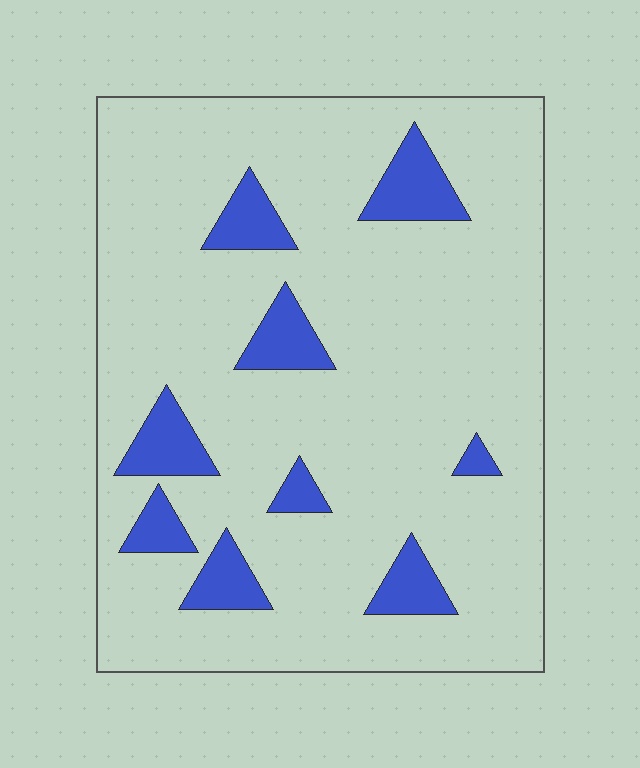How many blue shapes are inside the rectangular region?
9.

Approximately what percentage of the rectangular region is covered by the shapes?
Approximately 15%.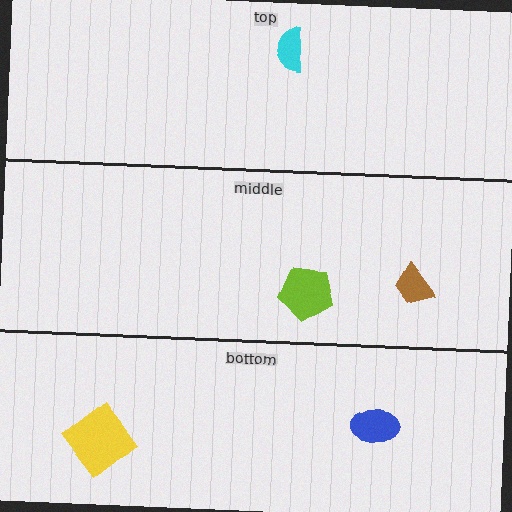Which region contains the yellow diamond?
The bottom region.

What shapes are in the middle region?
The lime pentagon, the brown trapezoid.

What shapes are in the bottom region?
The blue ellipse, the yellow diamond.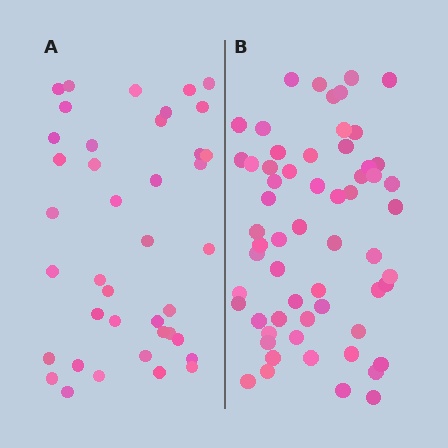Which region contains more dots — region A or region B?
Region B (the right region) has more dots.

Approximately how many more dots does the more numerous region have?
Region B has approximately 20 more dots than region A.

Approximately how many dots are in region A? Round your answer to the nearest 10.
About 40 dots.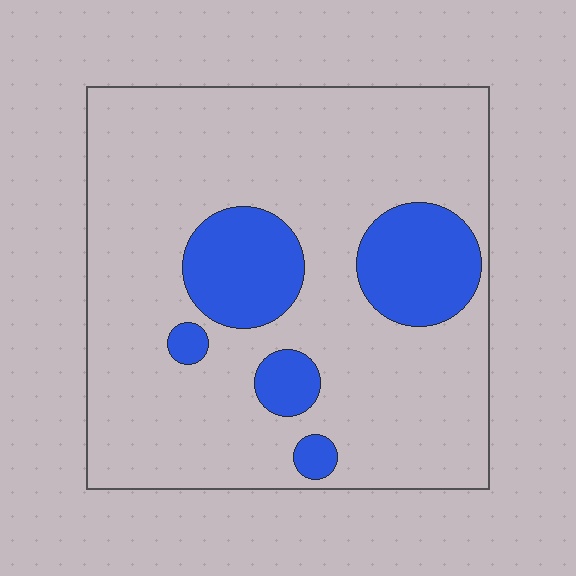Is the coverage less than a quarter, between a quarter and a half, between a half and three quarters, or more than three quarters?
Less than a quarter.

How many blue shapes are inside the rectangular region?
5.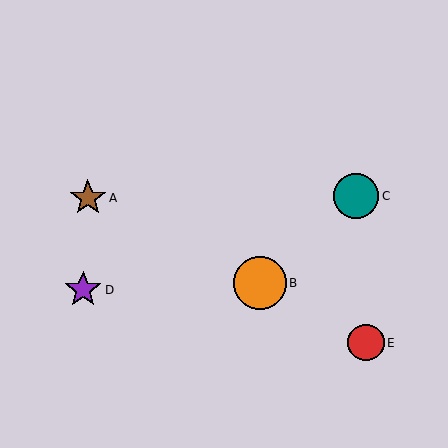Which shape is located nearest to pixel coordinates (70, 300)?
The purple star (labeled D) at (83, 290) is nearest to that location.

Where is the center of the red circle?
The center of the red circle is at (366, 343).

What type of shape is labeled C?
Shape C is a teal circle.